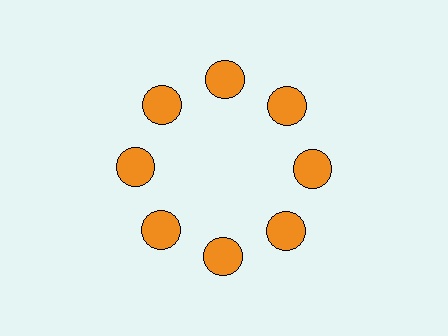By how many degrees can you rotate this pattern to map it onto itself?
The pattern maps onto itself every 45 degrees of rotation.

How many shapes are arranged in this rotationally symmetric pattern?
There are 8 shapes, arranged in 8 groups of 1.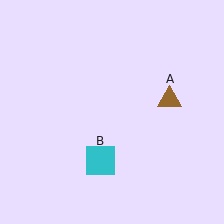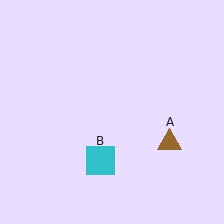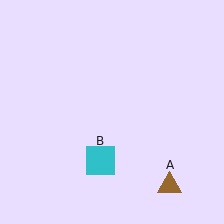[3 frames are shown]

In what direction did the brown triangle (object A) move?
The brown triangle (object A) moved down.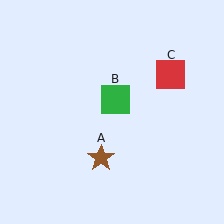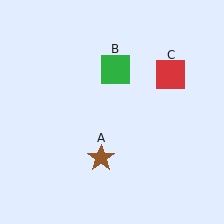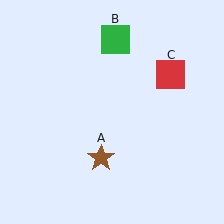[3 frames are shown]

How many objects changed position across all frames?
1 object changed position: green square (object B).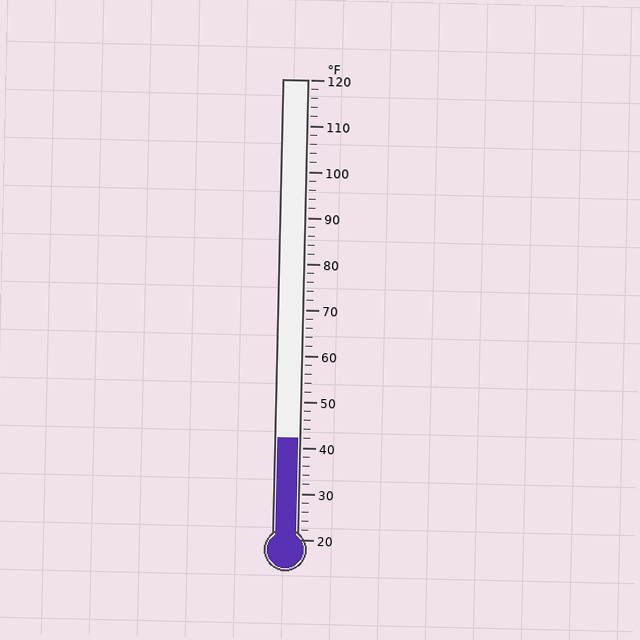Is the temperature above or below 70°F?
The temperature is below 70°F.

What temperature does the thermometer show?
The thermometer shows approximately 42°F.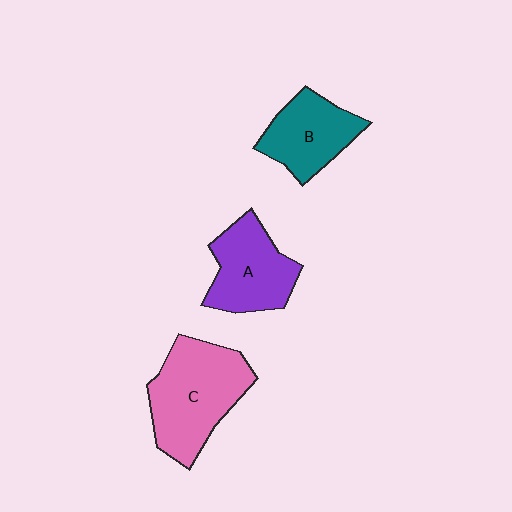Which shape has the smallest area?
Shape B (teal).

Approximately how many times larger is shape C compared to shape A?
Approximately 1.4 times.